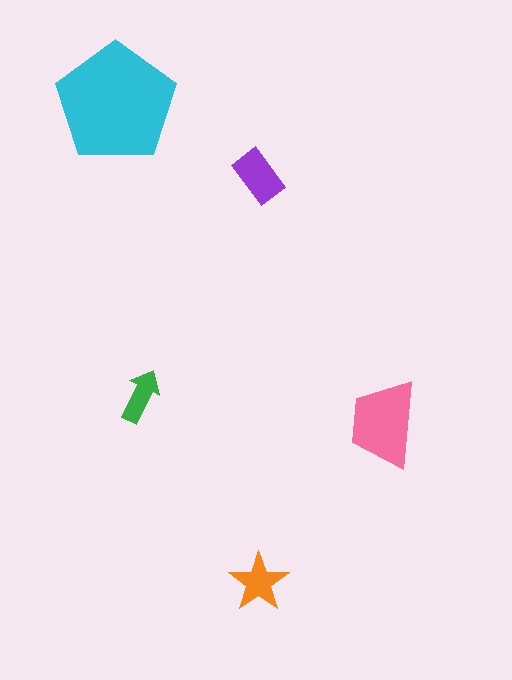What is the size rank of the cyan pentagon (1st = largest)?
1st.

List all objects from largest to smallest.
The cyan pentagon, the pink trapezoid, the purple rectangle, the orange star, the green arrow.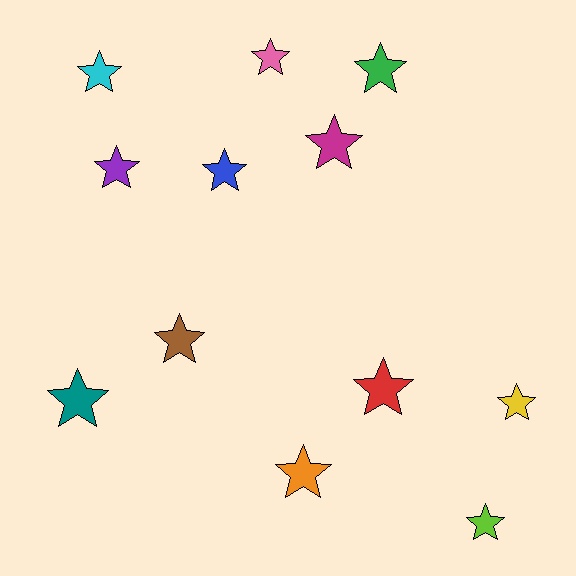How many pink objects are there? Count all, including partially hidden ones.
There is 1 pink object.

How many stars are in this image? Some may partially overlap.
There are 12 stars.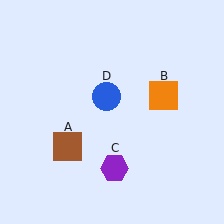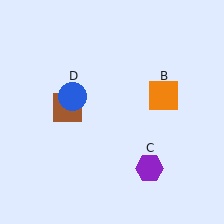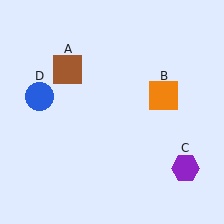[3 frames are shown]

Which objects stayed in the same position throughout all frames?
Orange square (object B) remained stationary.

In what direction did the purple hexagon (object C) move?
The purple hexagon (object C) moved right.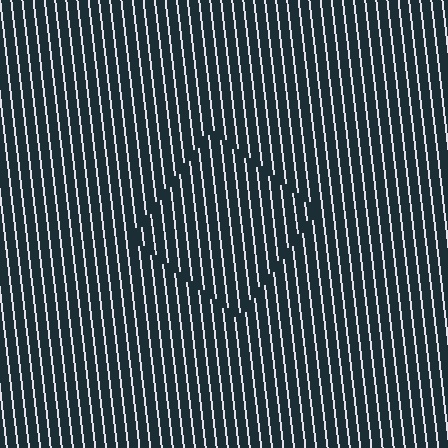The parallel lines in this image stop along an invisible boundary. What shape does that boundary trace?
An illusory square. The interior of the shape contains the same grating, shifted by half a period — the contour is defined by the phase discontinuity where line-ends from the inner and outer gratings abut.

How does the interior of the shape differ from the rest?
The interior of the shape contains the same grating, shifted by half a period — the contour is defined by the phase discontinuity where line-ends from the inner and outer gratings abut.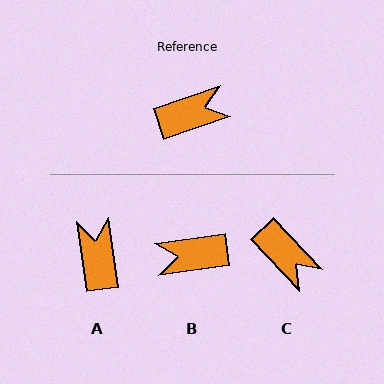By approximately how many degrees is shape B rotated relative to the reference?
Approximately 169 degrees counter-clockwise.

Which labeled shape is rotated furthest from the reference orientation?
B, about 169 degrees away.